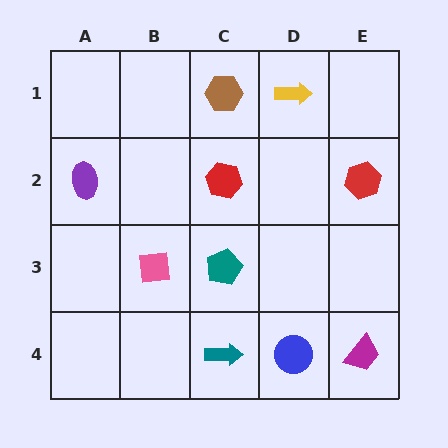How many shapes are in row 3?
2 shapes.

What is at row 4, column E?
A magenta trapezoid.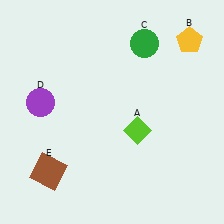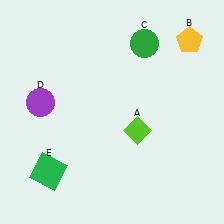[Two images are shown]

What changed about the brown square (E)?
In Image 1, E is brown. In Image 2, it changed to green.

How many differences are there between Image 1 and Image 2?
There is 1 difference between the two images.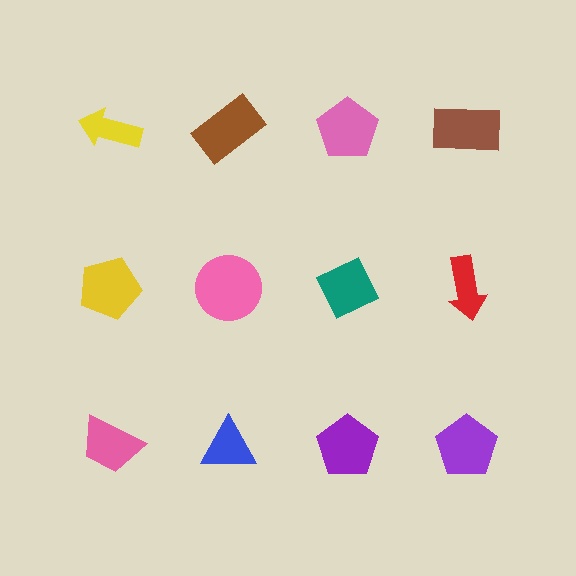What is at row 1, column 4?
A brown rectangle.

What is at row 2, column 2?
A pink circle.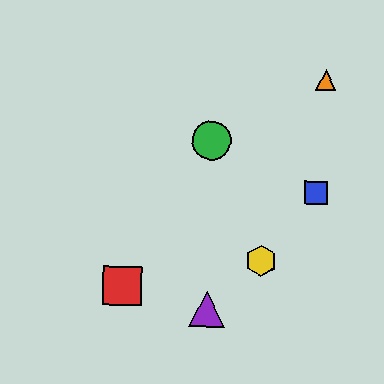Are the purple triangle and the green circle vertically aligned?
Yes, both are at x≈207.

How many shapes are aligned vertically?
2 shapes (the green circle, the purple triangle) are aligned vertically.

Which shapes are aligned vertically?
The green circle, the purple triangle are aligned vertically.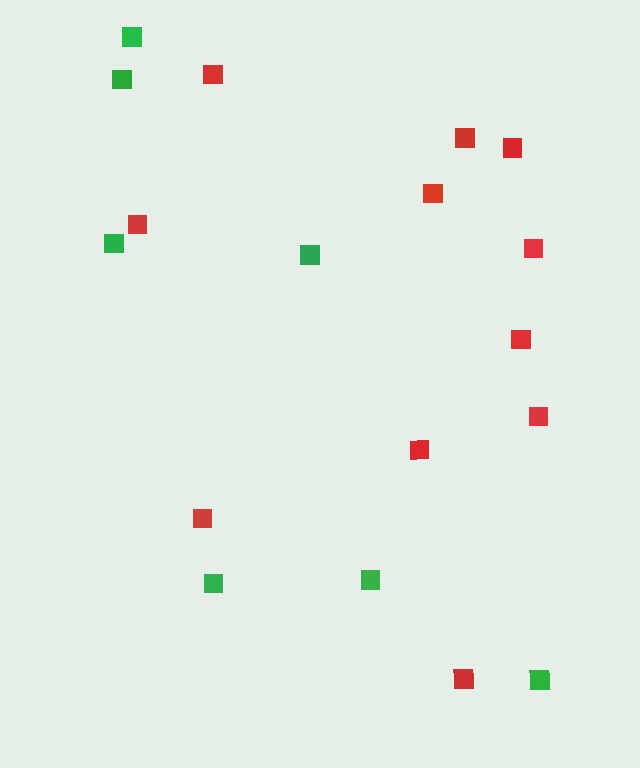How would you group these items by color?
There are 2 groups: one group of green squares (7) and one group of red squares (11).